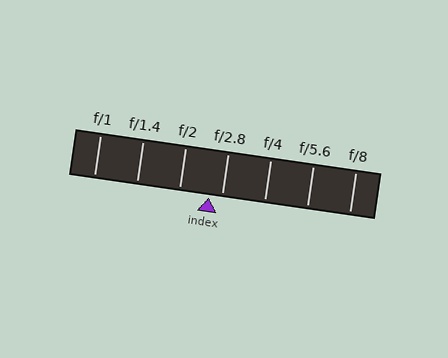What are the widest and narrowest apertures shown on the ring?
The widest aperture shown is f/1 and the narrowest is f/8.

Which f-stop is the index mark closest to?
The index mark is closest to f/2.8.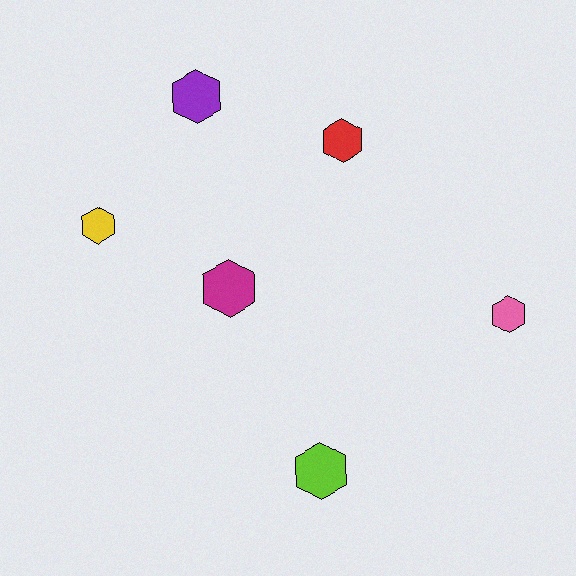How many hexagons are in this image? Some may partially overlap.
There are 6 hexagons.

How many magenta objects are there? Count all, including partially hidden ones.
There is 1 magenta object.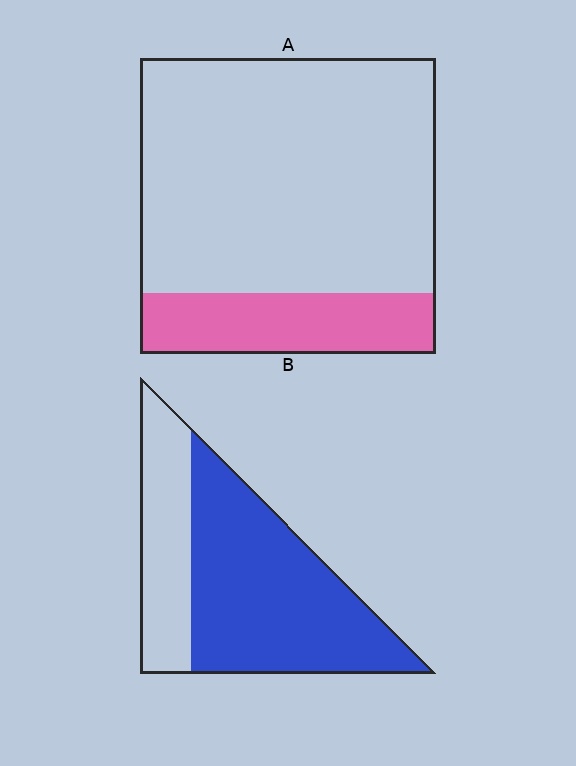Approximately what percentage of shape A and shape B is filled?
A is approximately 20% and B is approximately 70%.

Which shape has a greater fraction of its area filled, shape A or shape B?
Shape B.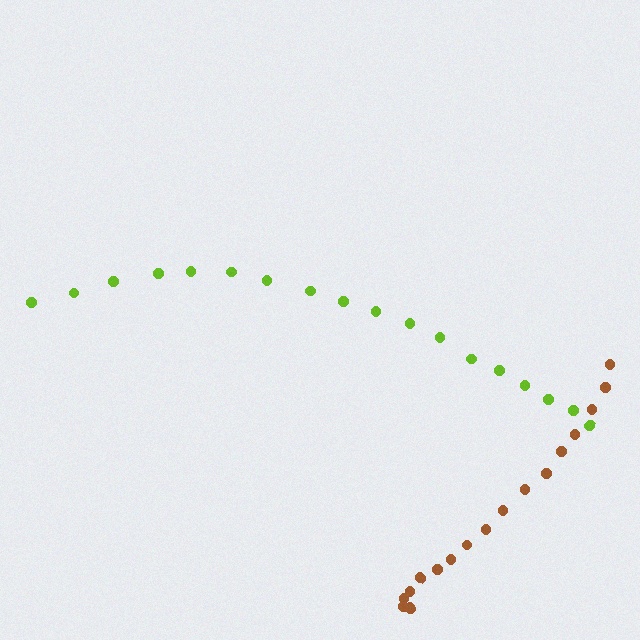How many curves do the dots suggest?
There are 2 distinct paths.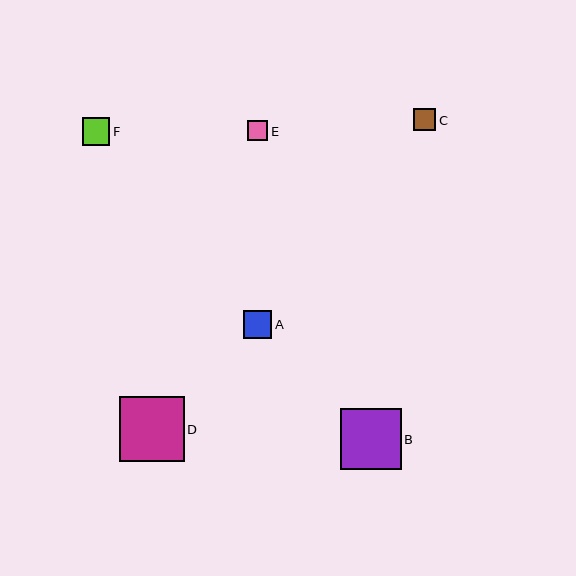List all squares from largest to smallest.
From largest to smallest: D, B, A, F, C, E.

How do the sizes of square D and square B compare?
Square D and square B are approximately the same size.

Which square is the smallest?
Square E is the smallest with a size of approximately 20 pixels.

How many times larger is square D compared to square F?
Square D is approximately 2.4 times the size of square F.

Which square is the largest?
Square D is the largest with a size of approximately 65 pixels.